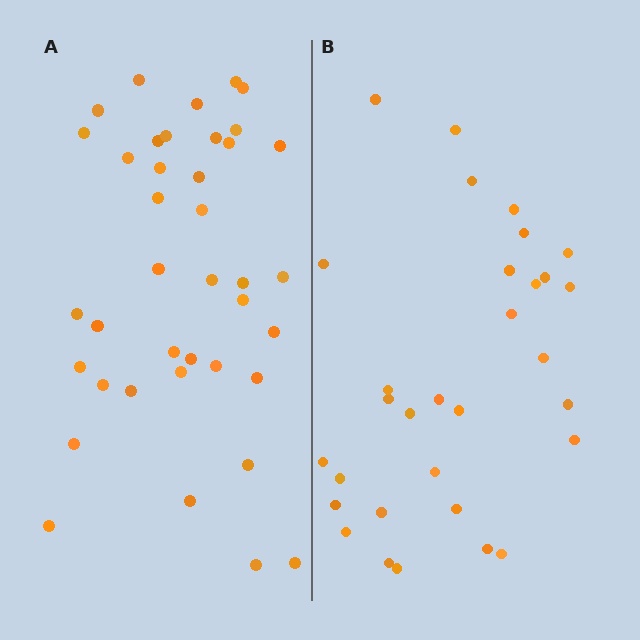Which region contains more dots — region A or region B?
Region A (the left region) has more dots.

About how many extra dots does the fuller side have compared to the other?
Region A has roughly 8 or so more dots than region B.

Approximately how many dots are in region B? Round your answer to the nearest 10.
About 30 dots. (The exact count is 31, which rounds to 30.)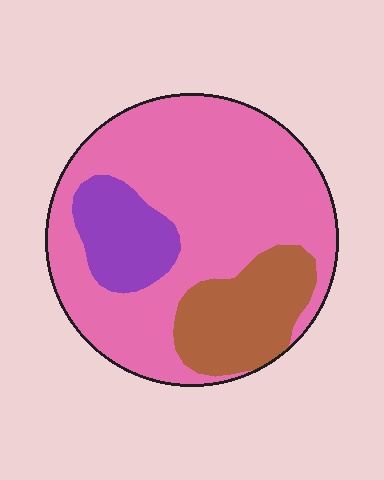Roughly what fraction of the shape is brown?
Brown covers about 20% of the shape.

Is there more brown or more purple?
Brown.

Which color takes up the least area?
Purple, at roughly 15%.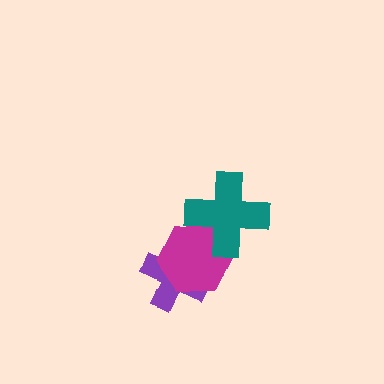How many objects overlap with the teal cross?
1 object overlaps with the teal cross.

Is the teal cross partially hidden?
No, no other shape covers it.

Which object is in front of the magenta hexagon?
The teal cross is in front of the magenta hexagon.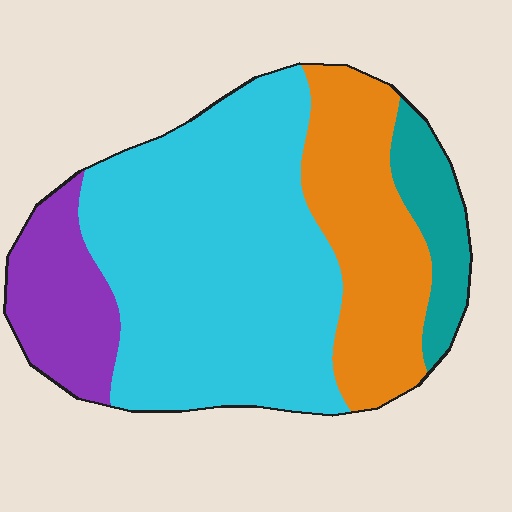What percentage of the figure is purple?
Purple covers around 15% of the figure.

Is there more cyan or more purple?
Cyan.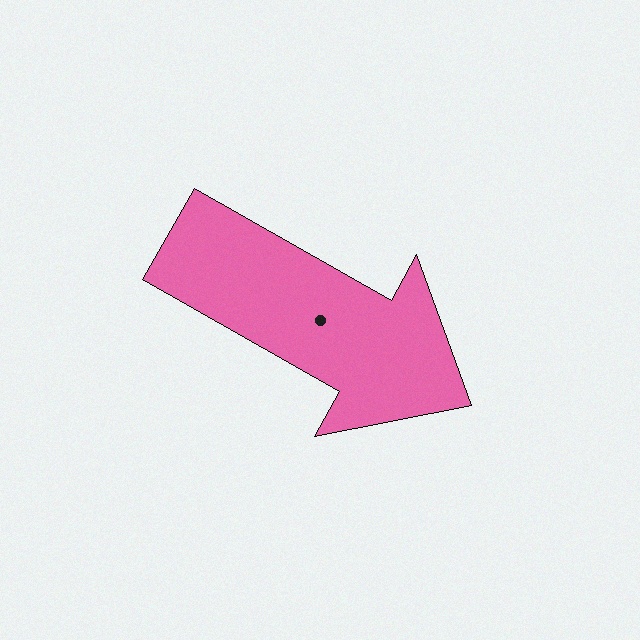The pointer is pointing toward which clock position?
Roughly 4 o'clock.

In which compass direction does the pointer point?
Southeast.